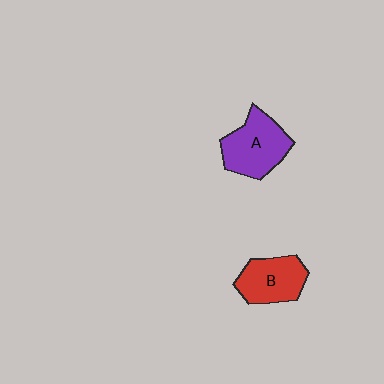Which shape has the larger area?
Shape A (purple).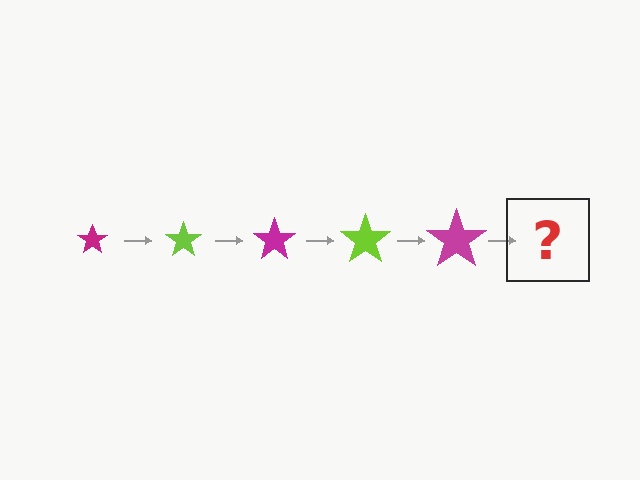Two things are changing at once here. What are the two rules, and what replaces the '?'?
The two rules are that the star grows larger each step and the color cycles through magenta and lime. The '?' should be a lime star, larger than the previous one.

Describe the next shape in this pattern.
It should be a lime star, larger than the previous one.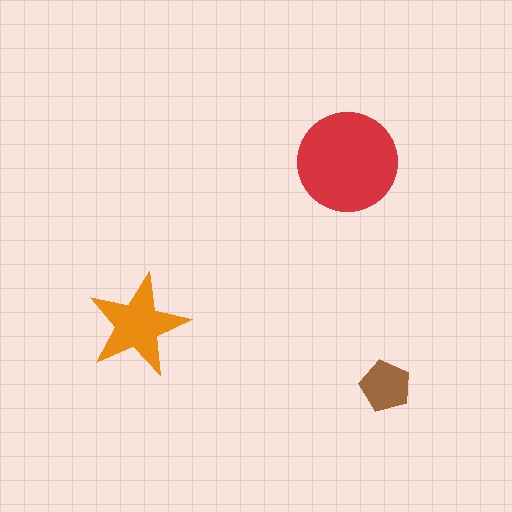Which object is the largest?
The red circle.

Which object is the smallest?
The brown pentagon.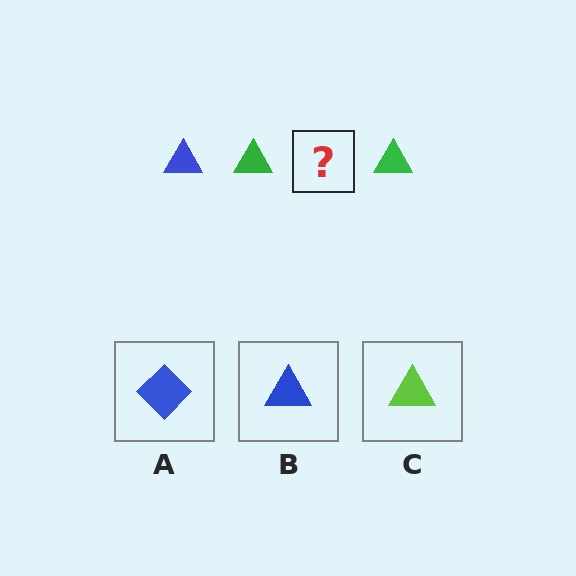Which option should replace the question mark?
Option B.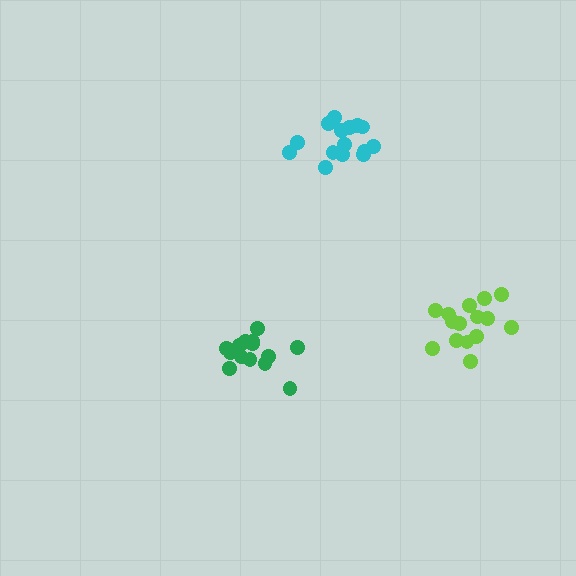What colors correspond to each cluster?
The clusters are colored: green, cyan, lime.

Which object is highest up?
The cyan cluster is topmost.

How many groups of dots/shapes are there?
There are 3 groups.